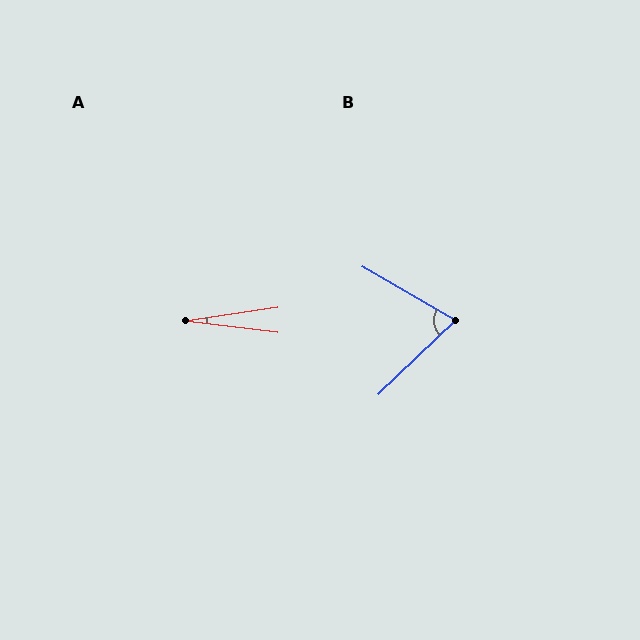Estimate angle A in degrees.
Approximately 15 degrees.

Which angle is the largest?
B, at approximately 74 degrees.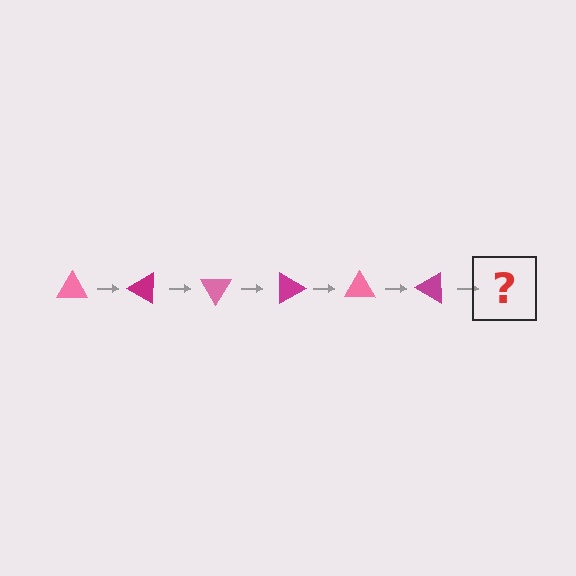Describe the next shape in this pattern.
It should be a pink triangle, rotated 180 degrees from the start.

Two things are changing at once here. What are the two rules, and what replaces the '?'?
The two rules are that it rotates 30 degrees each step and the color cycles through pink and magenta. The '?' should be a pink triangle, rotated 180 degrees from the start.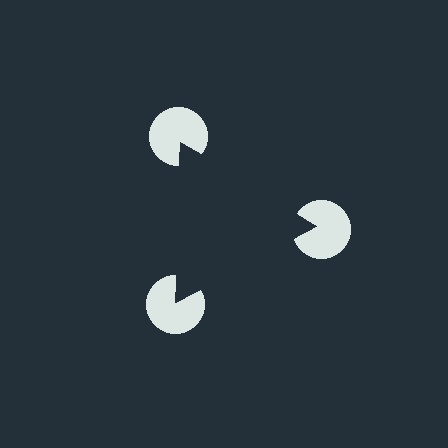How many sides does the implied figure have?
3 sides.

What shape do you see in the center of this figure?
An illusory triangle — its edges are inferred from the aligned wedge cuts in the pac-man discs, not physically drawn.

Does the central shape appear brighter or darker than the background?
It typically appears slightly darker than the background, even though no actual brightness change is drawn.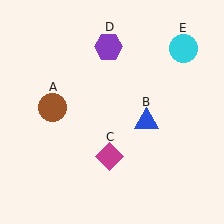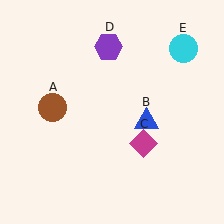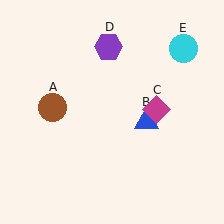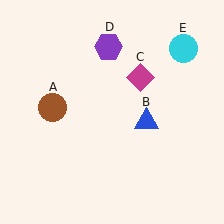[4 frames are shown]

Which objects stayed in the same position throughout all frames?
Brown circle (object A) and blue triangle (object B) and purple hexagon (object D) and cyan circle (object E) remained stationary.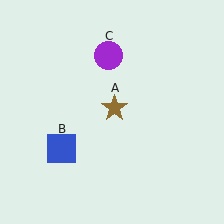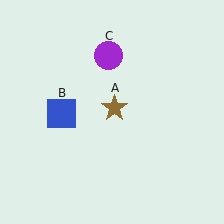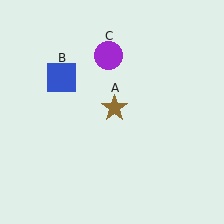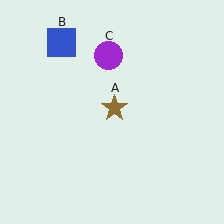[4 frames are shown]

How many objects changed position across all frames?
1 object changed position: blue square (object B).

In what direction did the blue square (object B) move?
The blue square (object B) moved up.